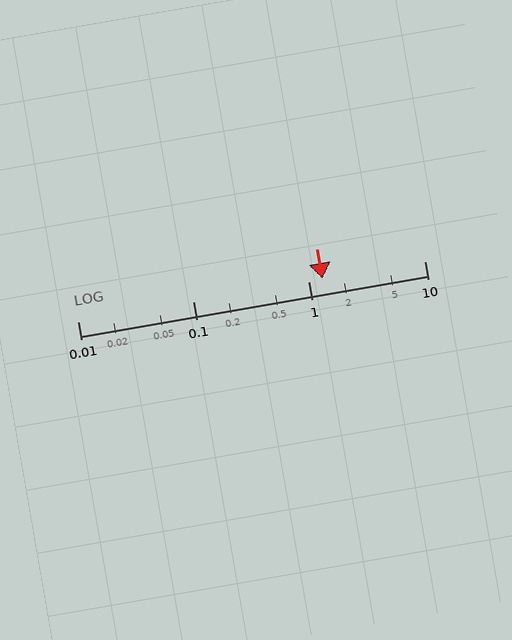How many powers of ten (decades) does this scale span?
The scale spans 3 decades, from 0.01 to 10.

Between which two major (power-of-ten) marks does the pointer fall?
The pointer is between 1 and 10.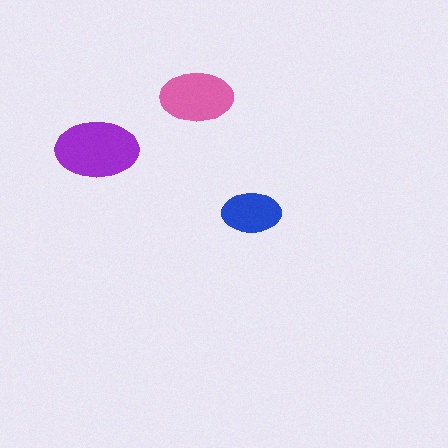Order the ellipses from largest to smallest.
the purple one, the pink one, the blue one.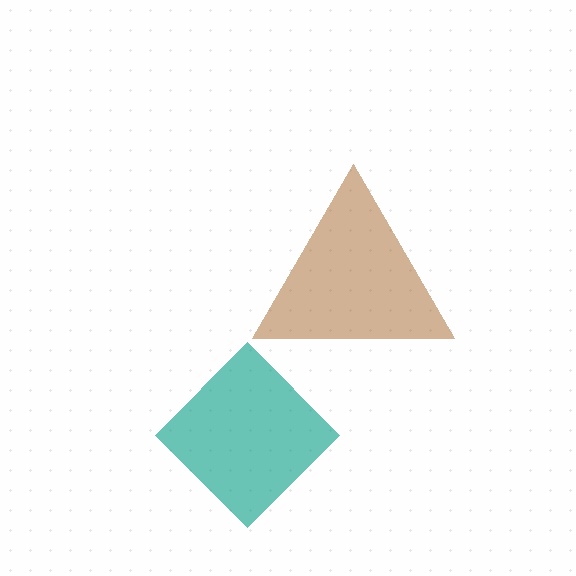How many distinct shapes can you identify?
There are 2 distinct shapes: a teal diamond, a brown triangle.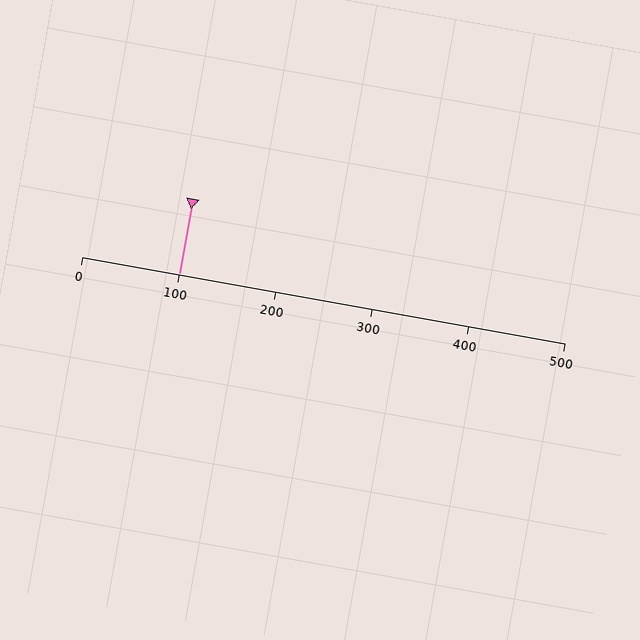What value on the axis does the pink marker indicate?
The marker indicates approximately 100.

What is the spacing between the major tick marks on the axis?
The major ticks are spaced 100 apart.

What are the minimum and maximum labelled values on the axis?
The axis runs from 0 to 500.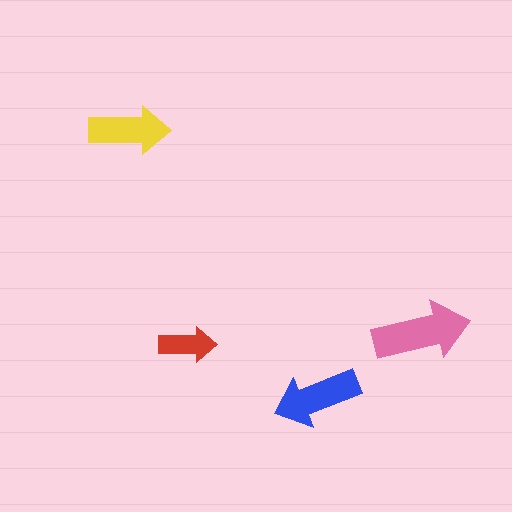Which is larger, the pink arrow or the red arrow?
The pink one.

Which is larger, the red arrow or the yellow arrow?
The yellow one.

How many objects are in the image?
There are 4 objects in the image.